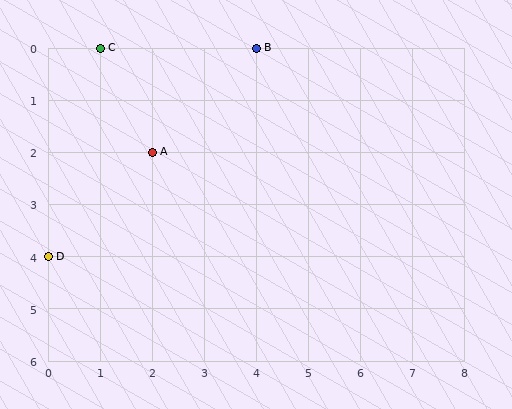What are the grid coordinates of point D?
Point D is at grid coordinates (0, 4).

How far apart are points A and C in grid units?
Points A and C are 1 column and 2 rows apart (about 2.2 grid units diagonally).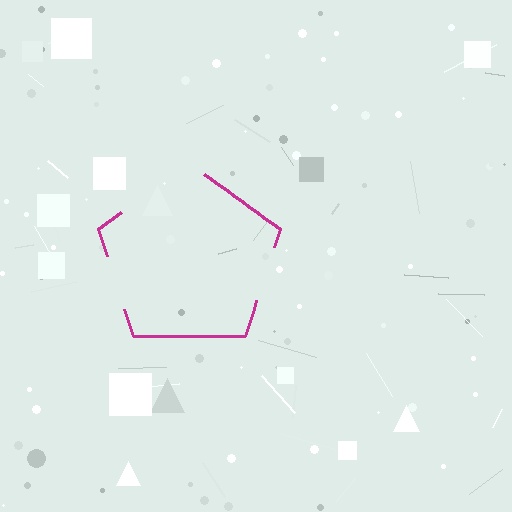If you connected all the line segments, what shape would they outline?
They would outline a pentagon.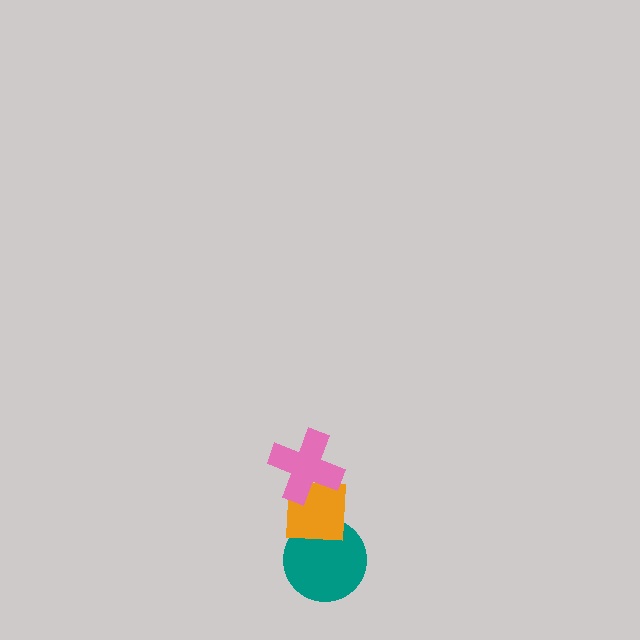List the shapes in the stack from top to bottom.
From top to bottom: the pink cross, the orange square, the teal circle.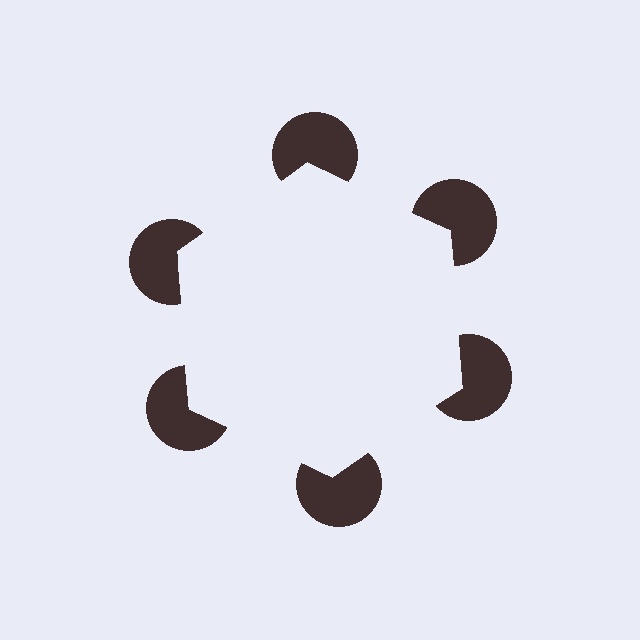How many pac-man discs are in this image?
There are 6 — one at each vertex of the illusory hexagon.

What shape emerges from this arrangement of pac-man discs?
An illusory hexagon — its edges are inferred from the aligned wedge cuts in the pac-man discs, not physically drawn.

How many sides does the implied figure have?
6 sides.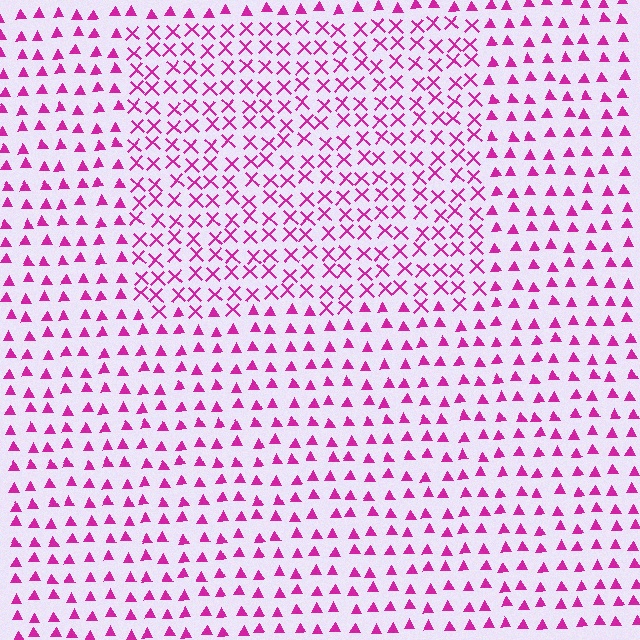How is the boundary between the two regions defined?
The boundary is defined by a change in element shape: X marks inside vs. triangles outside. All elements share the same color and spacing.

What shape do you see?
I see a rectangle.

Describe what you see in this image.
The image is filled with small magenta elements arranged in a uniform grid. A rectangle-shaped region contains X marks, while the surrounding area contains triangles. The boundary is defined purely by the change in element shape.